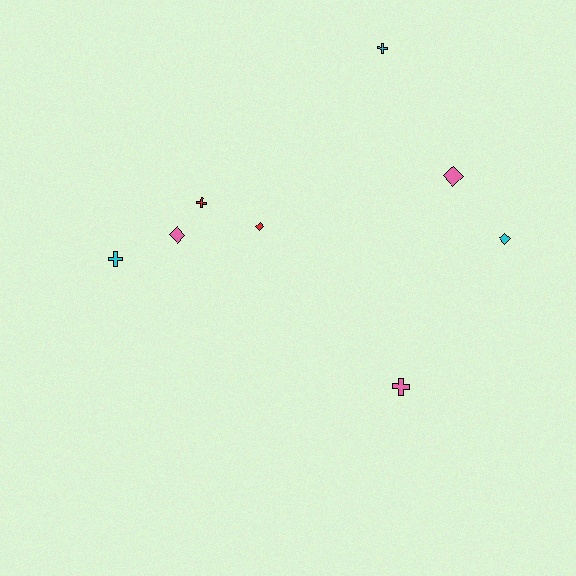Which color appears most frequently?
Cyan, with 3 objects.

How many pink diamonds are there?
There are 2 pink diamonds.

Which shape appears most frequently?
Diamond, with 4 objects.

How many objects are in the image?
There are 8 objects.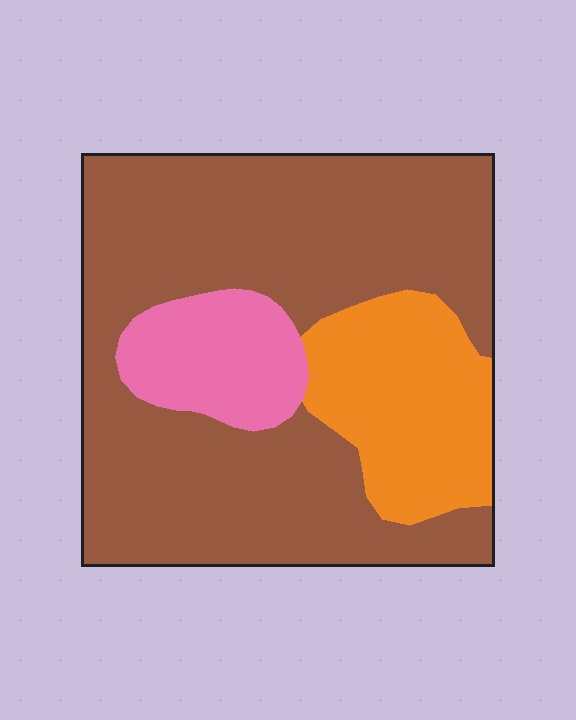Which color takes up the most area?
Brown, at roughly 70%.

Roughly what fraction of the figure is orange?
Orange covers roughly 20% of the figure.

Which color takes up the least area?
Pink, at roughly 10%.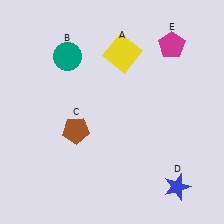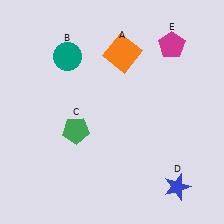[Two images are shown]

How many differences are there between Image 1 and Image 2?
There are 2 differences between the two images.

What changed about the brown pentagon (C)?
In Image 1, C is brown. In Image 2, it changed to green.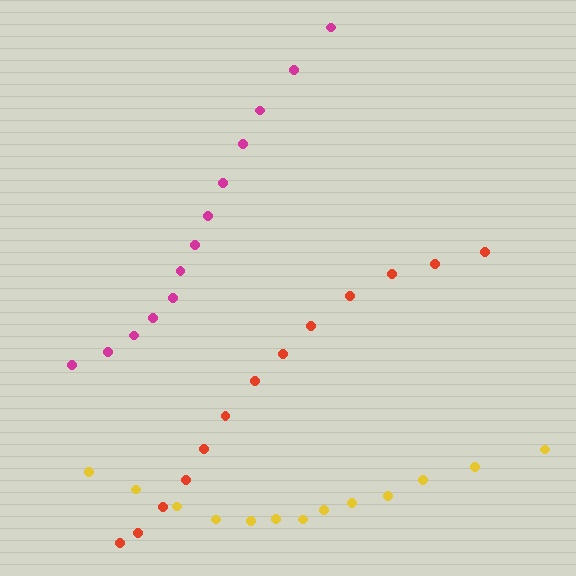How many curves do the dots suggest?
There are 3 distinct paths.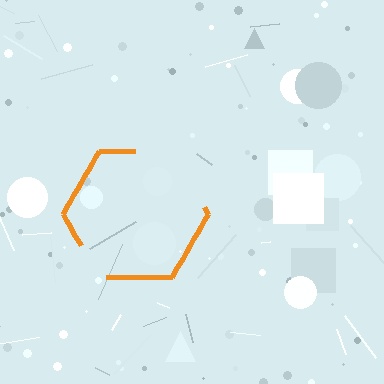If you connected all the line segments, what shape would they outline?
They would outline a hexagon.